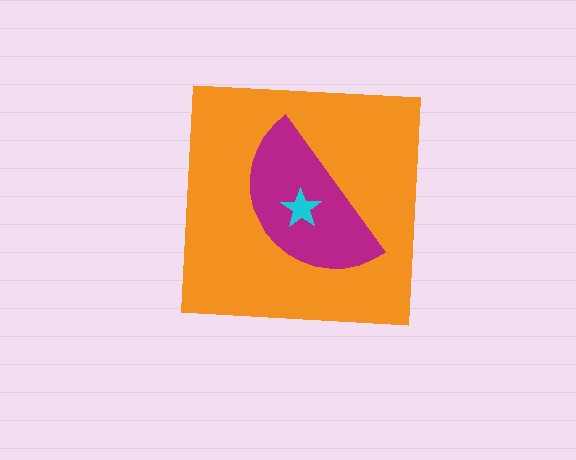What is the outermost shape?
The orange square.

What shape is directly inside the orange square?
The magenta semicircle.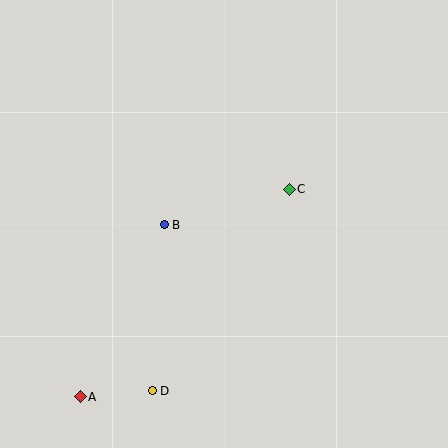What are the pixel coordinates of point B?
Point B is at (164, 225).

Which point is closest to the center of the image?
Point B at (164, 225) is closest to the center.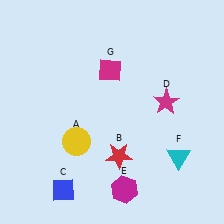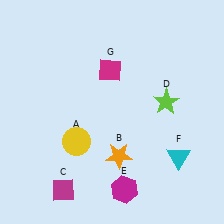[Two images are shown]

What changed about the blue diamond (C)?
In Image 1, C is blue. In Image 2, it changed to magenta.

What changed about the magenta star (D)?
In Image 1, D is magenta. In Image 2, it changed to lime.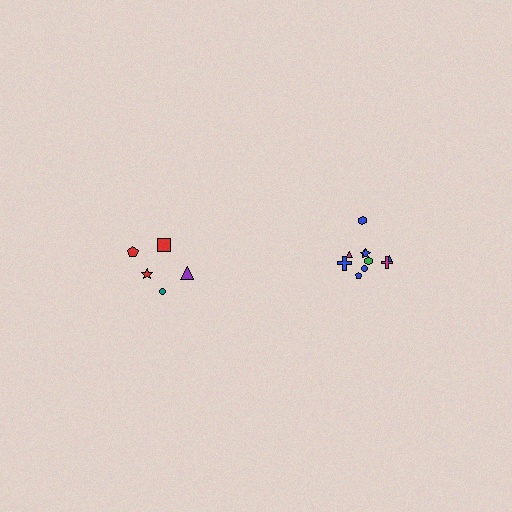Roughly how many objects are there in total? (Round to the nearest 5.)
Roughly 15 objects in total.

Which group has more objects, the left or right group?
The right group.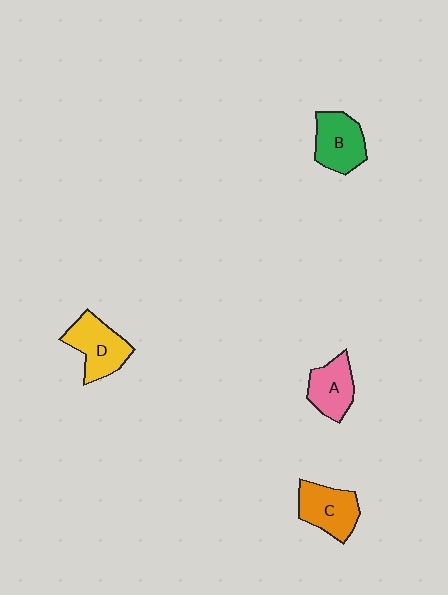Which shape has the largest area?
Shape D (yellow).